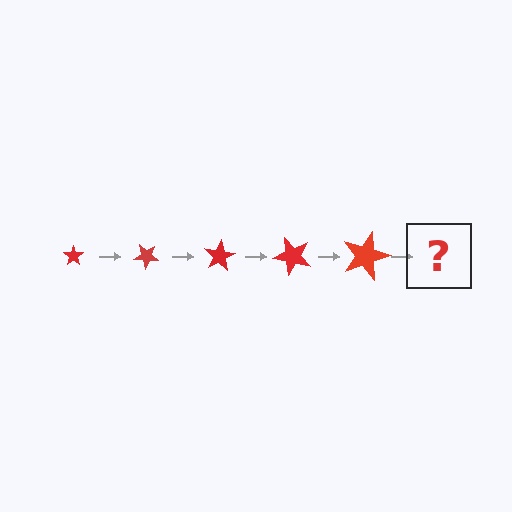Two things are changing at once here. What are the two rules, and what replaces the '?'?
The two rules are that the star grows larger each step and it rotates 40 degrees each step. The '?' should be a star, larger than the previous one and rotated 200 degrees from the start.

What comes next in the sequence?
The next element should be a star, larger than the previous one and rotated 200 degrees from the start.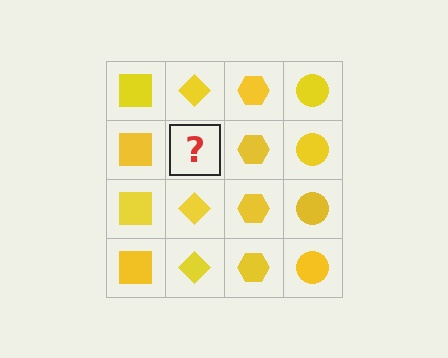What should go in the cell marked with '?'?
The missing cell should contain a yellow diamond.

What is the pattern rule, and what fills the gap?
The rule is that each column has a consistent shape. The gap should be filled with a yellow diamond.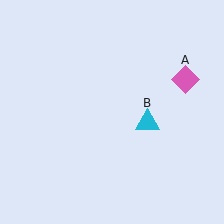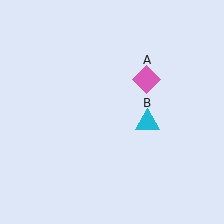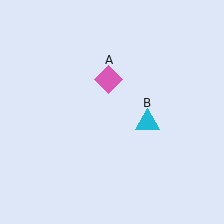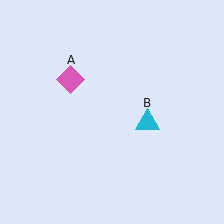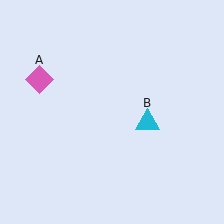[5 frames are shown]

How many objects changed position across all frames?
1 object changed position: pink diamond (object A).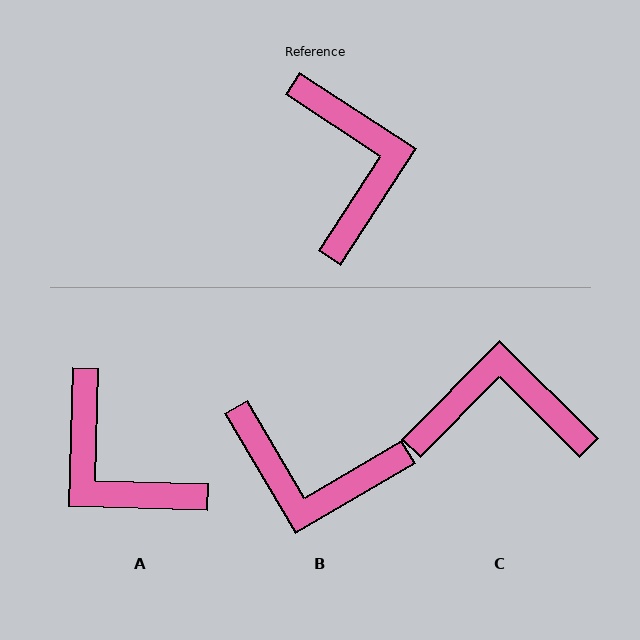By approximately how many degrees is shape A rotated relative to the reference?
Approximately 149 degrees clockwise.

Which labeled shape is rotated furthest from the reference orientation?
A, about 149 degrees away.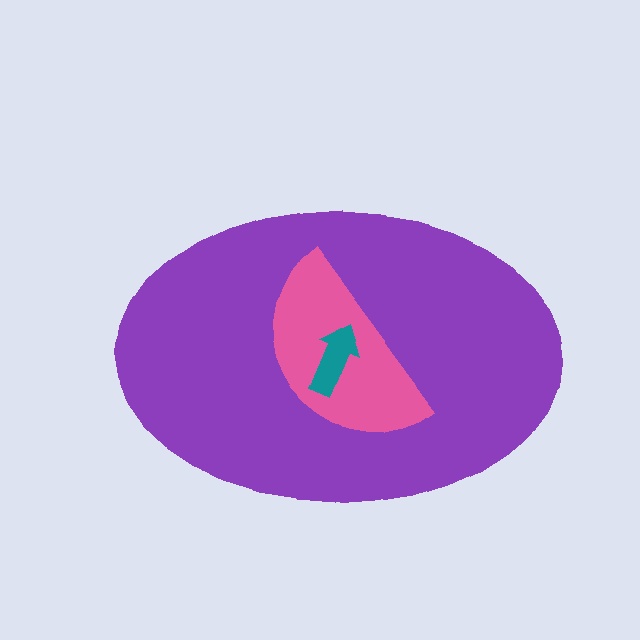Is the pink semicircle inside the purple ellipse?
Yes.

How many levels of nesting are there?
3.